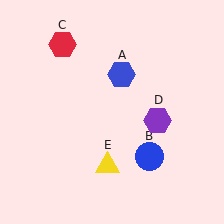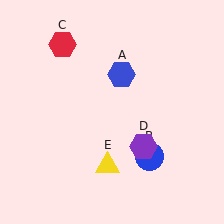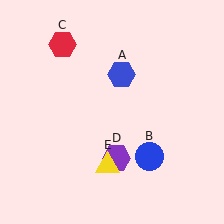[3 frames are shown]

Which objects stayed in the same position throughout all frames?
Blue hexagon (object A) and blue circle (object B) and red hexagon (object C) and yellow triangle (object E) remained stationary.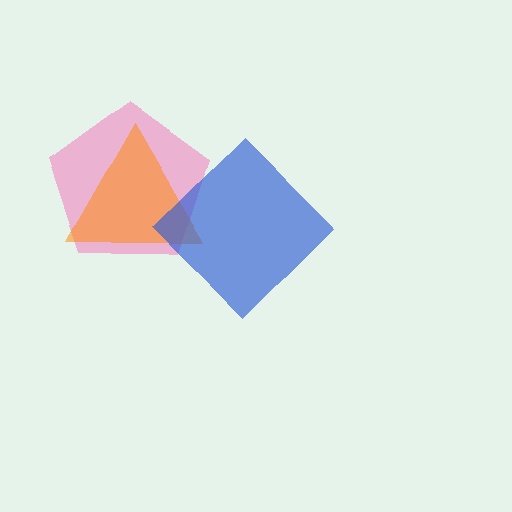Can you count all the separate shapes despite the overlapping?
Yes, there are 3 separate shapes.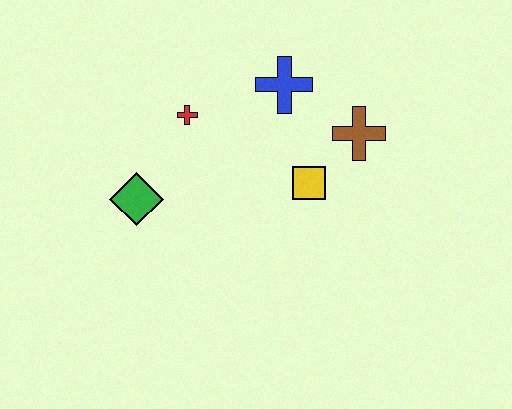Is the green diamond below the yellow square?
Yes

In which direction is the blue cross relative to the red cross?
The blue cross is to the right of the red cross.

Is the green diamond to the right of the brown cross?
No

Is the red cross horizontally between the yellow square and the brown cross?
No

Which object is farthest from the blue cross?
The green diamond is farthest from the blue cross.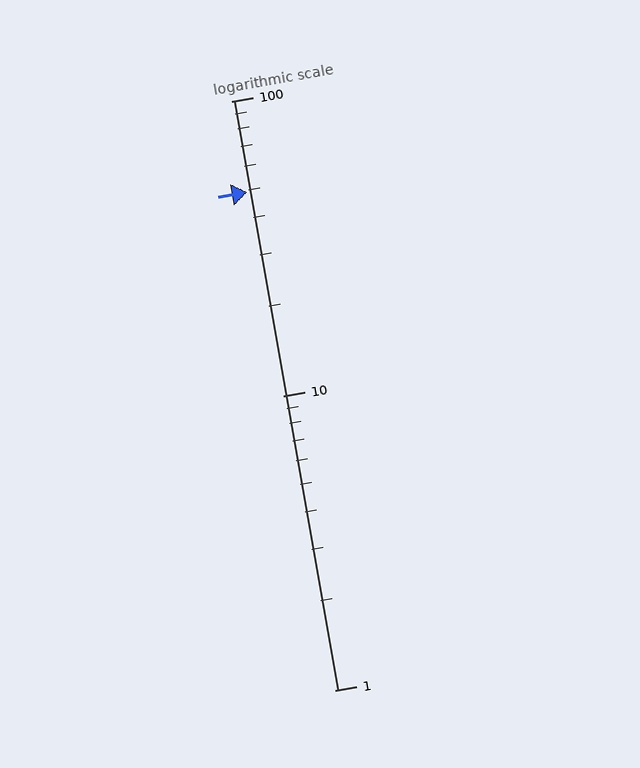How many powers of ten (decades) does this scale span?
The scale spans 2 decades, from 1 to 100.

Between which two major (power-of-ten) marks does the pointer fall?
The pointer is between 10 and 100.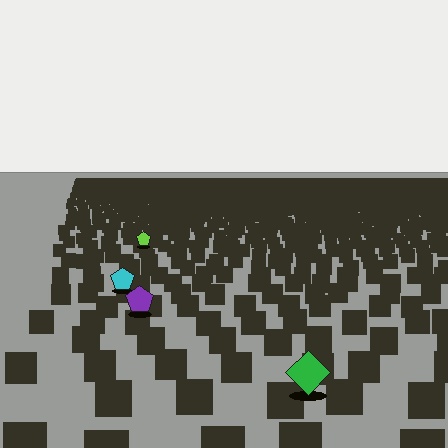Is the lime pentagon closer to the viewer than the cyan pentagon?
No. The cyan pentagon is closer — you can tell from the texture gradient: the ground texture is coarser near it.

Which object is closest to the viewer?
The green diamond is closest. The texture marks near it are larger and more spread out.